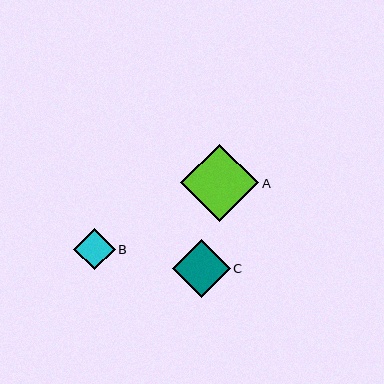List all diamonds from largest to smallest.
From largest to smallest: A, C, B.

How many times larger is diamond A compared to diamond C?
Diamond A is approximately 1.4 times the size of diamond C.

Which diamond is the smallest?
Diamond B is the smallest with a size of approximately 41 pixels.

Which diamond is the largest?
Diamond A is the largest with a size of approximately 78 pixels.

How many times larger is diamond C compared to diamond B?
Diamond C is approximately 1.4 times the size of diamond B.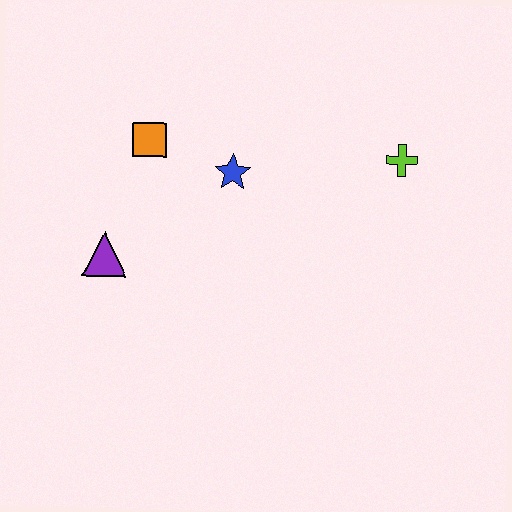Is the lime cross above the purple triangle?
Yes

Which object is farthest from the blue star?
The lime cross is farthest from the blue star.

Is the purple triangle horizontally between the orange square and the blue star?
No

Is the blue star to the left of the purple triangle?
No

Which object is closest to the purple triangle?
The orange square is closest to the purple triangle.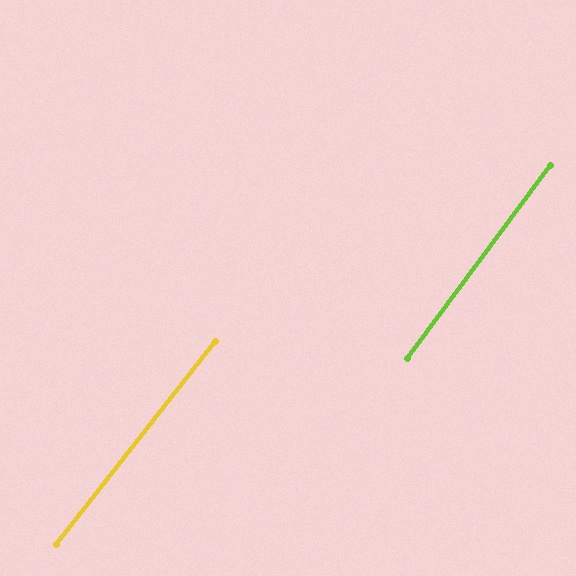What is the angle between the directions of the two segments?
Approximately 2 degrees.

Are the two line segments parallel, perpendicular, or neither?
Parallel — their directions differ by only 1.5°.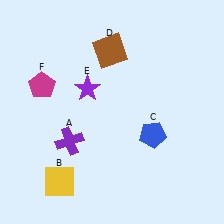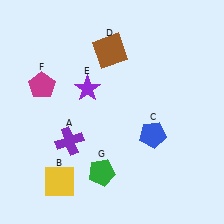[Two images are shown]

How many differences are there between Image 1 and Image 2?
There is 1 difference between the two images.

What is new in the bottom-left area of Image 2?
A green pentagon (G) was added in the bottom-left area of Image 2.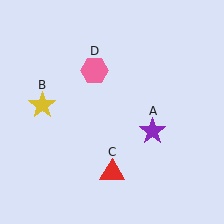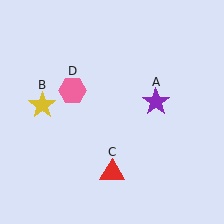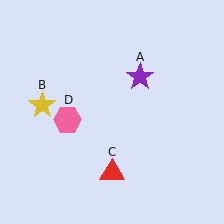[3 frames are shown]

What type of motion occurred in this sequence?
The purple star (object A), pink hexagon (object D) rotated counterclockwise around the center of the scene.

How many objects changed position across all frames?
2 objects changed position: purple star (object A), pink hexagon (object D).